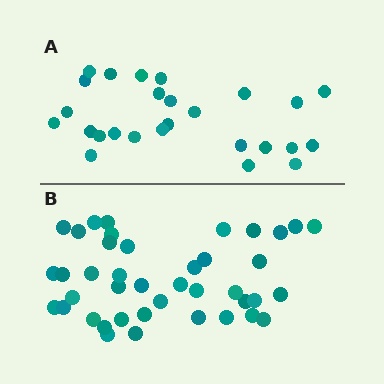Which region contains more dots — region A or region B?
Region B (the bottom region) has more dots.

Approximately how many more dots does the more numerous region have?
Region B has approximately 15 more dots than region A.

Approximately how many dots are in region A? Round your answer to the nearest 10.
About 30 dots. (The exact count is 26, which rounds to 30.)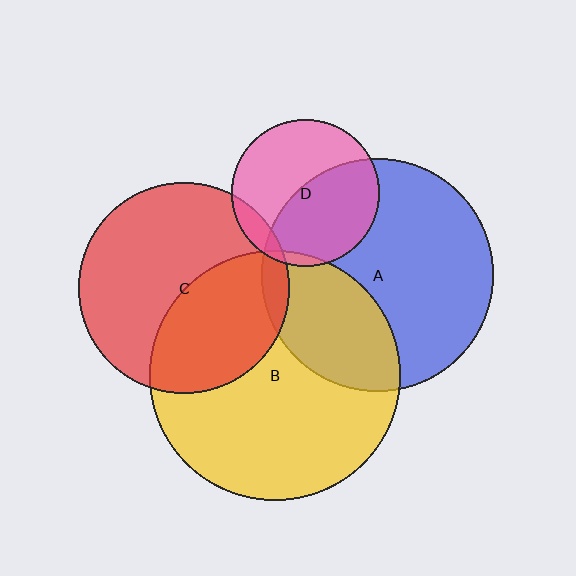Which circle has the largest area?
Circle B (yellow).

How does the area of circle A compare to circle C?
Approximately 1.2 times.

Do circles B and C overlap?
Yes.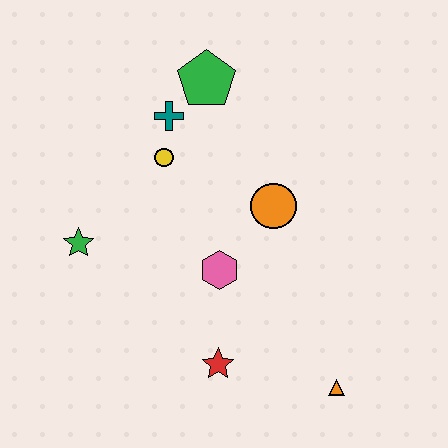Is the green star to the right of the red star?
No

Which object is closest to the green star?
The yellow circle is closest to the green star.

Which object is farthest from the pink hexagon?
The green pentagon is farthest from the pink hexagon.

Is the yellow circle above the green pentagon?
No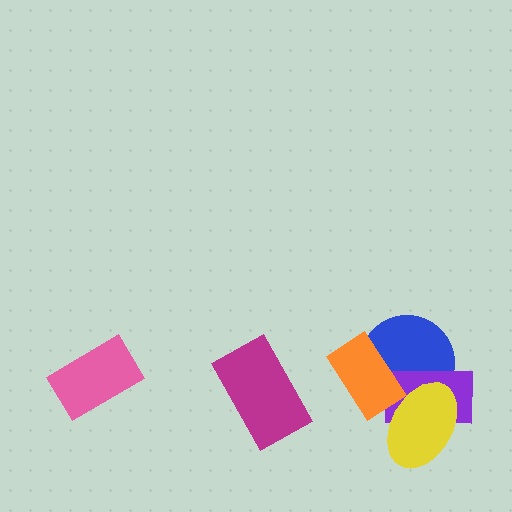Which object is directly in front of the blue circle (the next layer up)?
The purple rectangle is directly in front of the blue circle.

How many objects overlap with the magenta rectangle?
0 objects overlap with the magenta rectangle.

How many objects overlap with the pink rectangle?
0 objects overlap with the pink rectangle.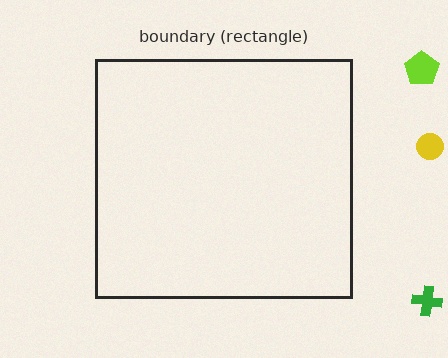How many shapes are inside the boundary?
0 inside, 3 outside.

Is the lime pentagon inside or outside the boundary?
Outside.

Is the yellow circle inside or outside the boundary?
Outside.